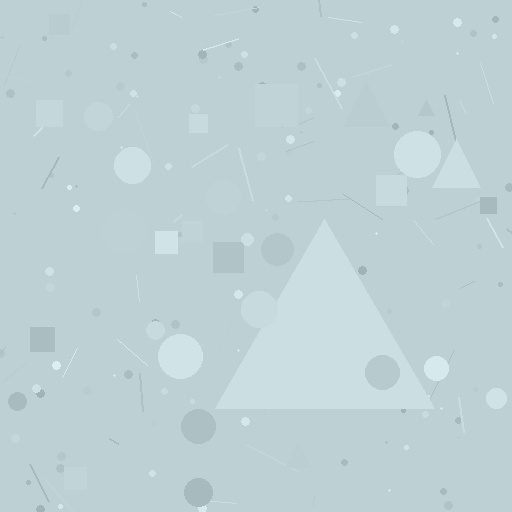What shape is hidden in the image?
A triangle is hidden in the image.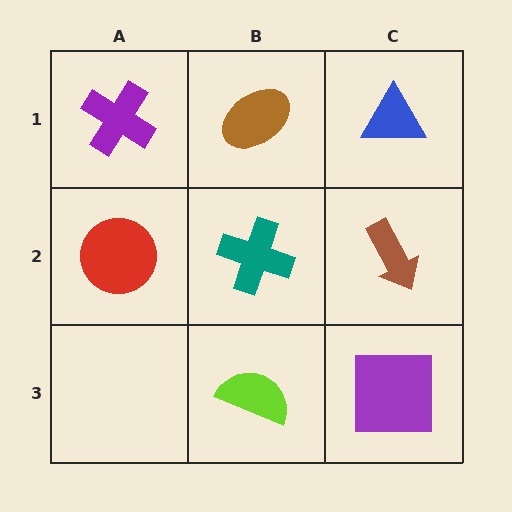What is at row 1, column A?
A purple cross.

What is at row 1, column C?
A blue triangle.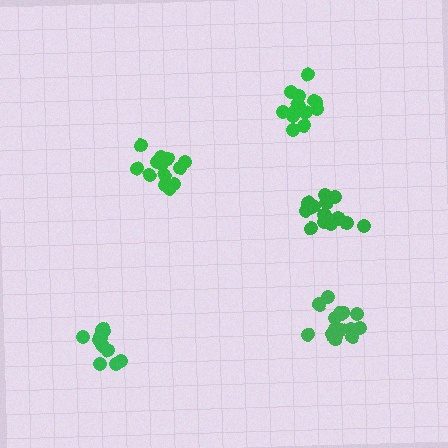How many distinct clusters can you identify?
There are 5 distinct clusters.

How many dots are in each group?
Group 1: 16 dots, Group 2: 14 dots, Group 3: 15 dots, Group 4: 15 dots, Group 5: 13 dots (73 total).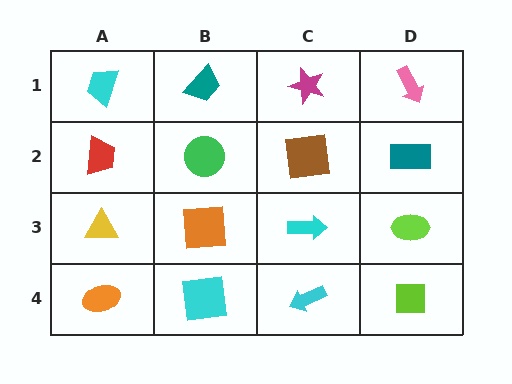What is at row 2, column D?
A teal rectangle.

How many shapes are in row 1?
4 shapes.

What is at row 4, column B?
A cyan square.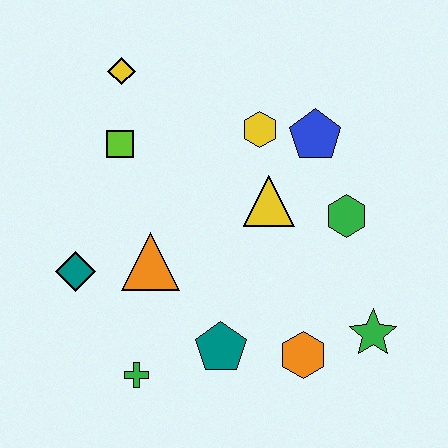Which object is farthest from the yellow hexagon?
The green cross is farthest from the yellow hexagon.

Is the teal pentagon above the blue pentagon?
No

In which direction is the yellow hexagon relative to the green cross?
The yellow hexagon is above the green cross.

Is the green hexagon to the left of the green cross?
No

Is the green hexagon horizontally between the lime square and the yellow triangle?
No